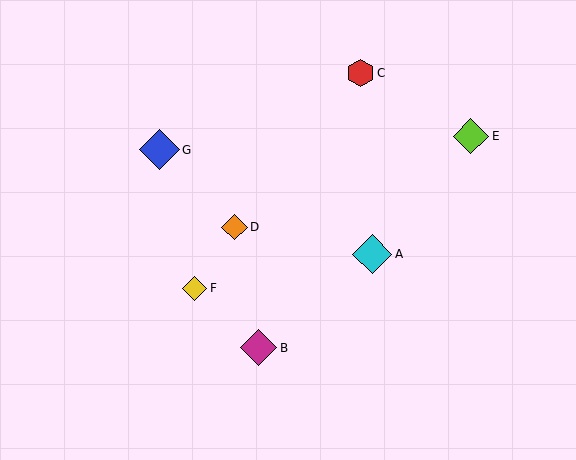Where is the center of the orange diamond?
The center of the orange diamond is at (235, 227).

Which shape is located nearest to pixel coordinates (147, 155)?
The blue diamond (labeled G) at (160, 150) is nearest to that location.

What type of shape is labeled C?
Shape C is a red hexagon.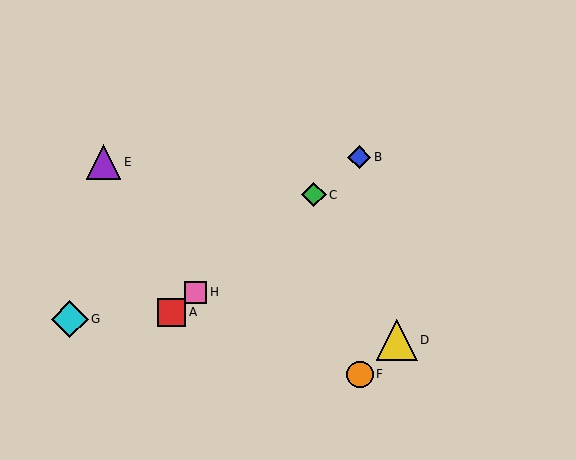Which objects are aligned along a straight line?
Objects A, B, C, H are aligned along a straight line.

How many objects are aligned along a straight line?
4 objects (A, B, C, H) are aligned along a straight line.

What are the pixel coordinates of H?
Object H is at (196, 292).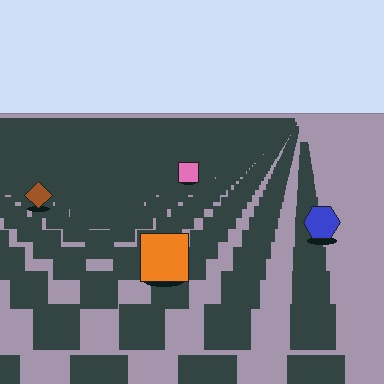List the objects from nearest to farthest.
From nearest to farthest: the orange square, the blue hexagon, the brown diamond, the pink square.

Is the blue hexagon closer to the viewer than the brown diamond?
Yes. The blue hexagon is closer — you can tell from the texture gradient: the ground texture is coarser near it.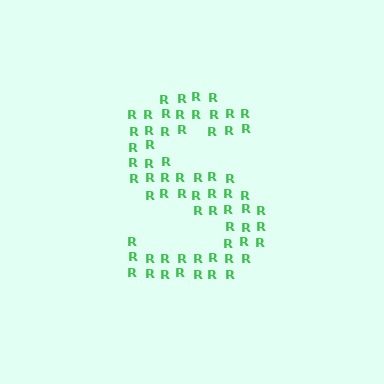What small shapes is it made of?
It is made of small letter R's.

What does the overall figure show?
The overall figure shows the letter S.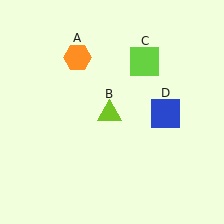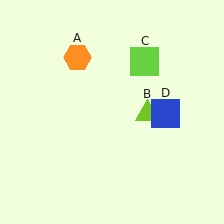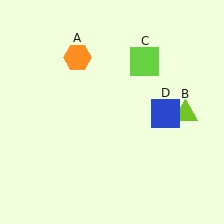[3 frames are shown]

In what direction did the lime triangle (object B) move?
The lime triangle (object B) moved right.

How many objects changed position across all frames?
1 object changed position: lime triangle (object B).